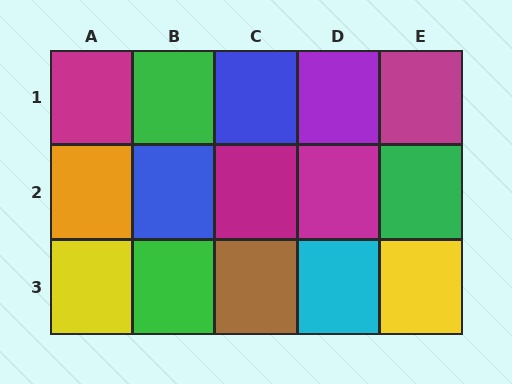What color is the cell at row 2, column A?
Orange.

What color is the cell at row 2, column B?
Blue.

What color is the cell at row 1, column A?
Magenta.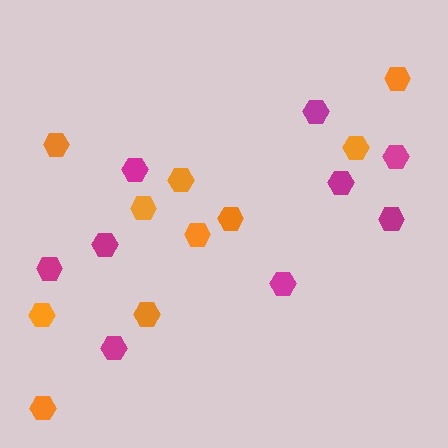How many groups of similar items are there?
There are 2 groups: one group of magenta hexagons (9) and one group of orange hexagons (10).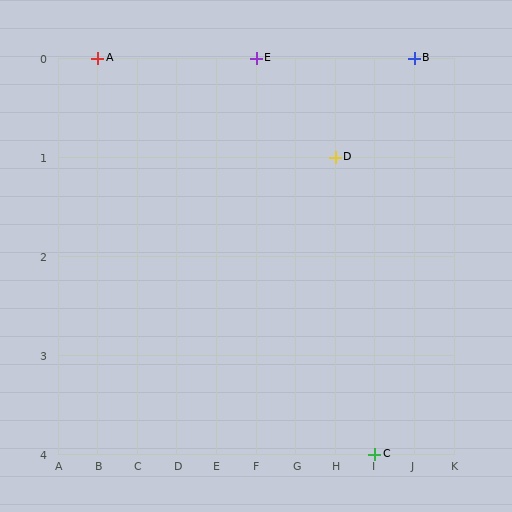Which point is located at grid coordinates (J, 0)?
Point B is at (J, 0).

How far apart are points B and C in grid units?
Points B and C are 1 column and 4 rows apart (about 4.1 grid units diagonally).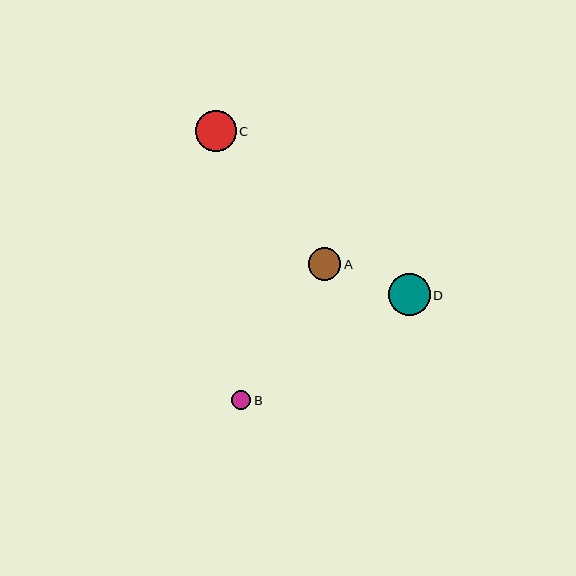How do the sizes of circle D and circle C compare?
Circle D and circle C are approximately the same size.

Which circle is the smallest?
Circle B is the smallest with a size of approximately 19 pixels.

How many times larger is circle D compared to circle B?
Circle D is approximately 2.2 times the size of circle B.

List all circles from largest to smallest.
From largest to smallest: D, C, A, B.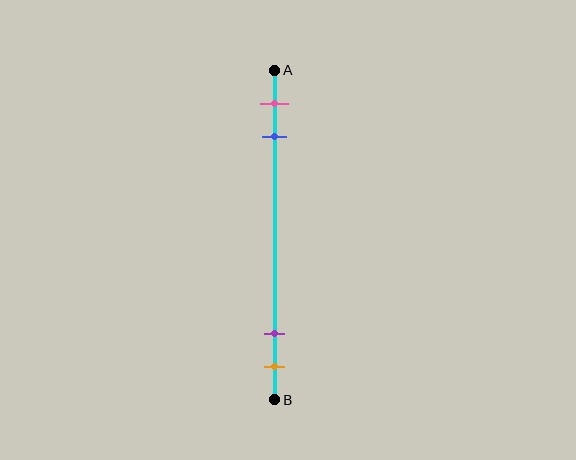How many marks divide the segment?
There are 4 marks dividing the segment.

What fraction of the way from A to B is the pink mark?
The pink mark is approximately 10% (0.1) of the way from A to B.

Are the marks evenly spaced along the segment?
No, the marks are not evenly spaced.